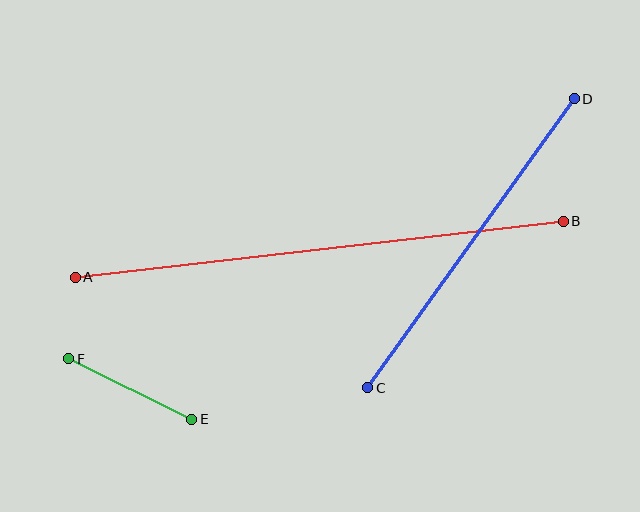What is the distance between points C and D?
The distance is approximately 356 pixels.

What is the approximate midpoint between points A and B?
The midpoint is at approximately (319, 249) pixels.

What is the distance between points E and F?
The distance is approximately 137 pixels.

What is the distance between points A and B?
The distance is approximately 491 pixels.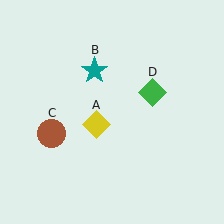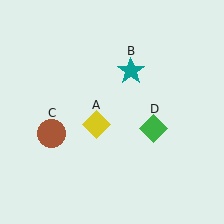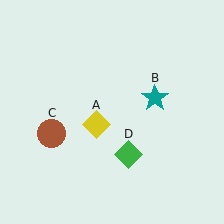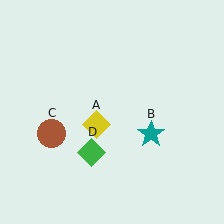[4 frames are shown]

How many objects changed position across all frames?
2 objects changed position: teal star (object B), green diamond (object D).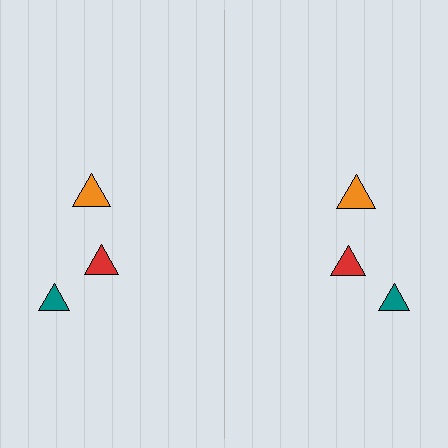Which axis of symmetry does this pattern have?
The pattern has a vertical axis of symmetry running through the center of the image.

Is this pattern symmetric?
Yes, this pattern has bilateral (reflection) symmetry.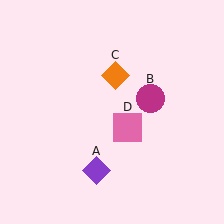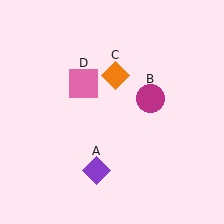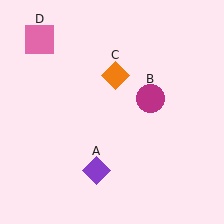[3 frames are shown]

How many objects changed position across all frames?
1 object changed position: pink square (object D).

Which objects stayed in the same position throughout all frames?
Purple diamond (object A) and magenta circle (object B) and orange diamond (object C) remained stationary.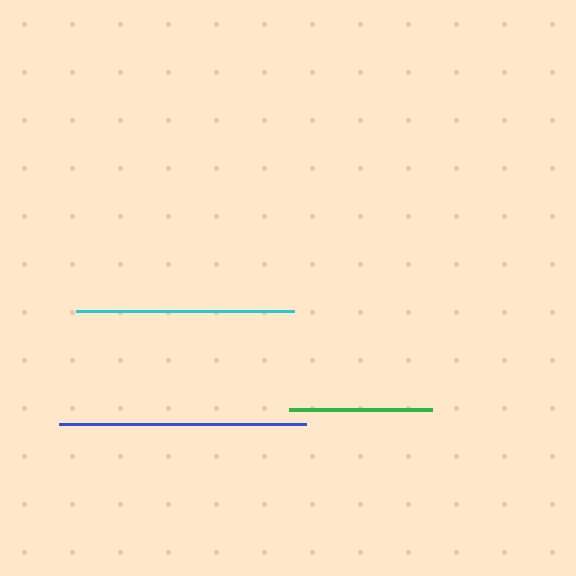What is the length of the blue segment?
The blue segment is approximately 247 pixels long.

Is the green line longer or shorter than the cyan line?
The cyan line is longer than the green line.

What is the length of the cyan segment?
The cyan segment is approximately 218 pixels long.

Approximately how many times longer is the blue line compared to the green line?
The blue line is approximately 1.7 times the length of the green line.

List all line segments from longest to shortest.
From longest to shortest: blue, cyan, green.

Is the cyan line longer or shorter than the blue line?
The blue line is longer than the cyan line.